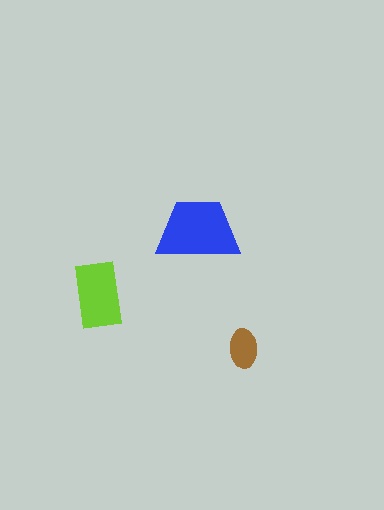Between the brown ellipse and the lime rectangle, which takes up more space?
The lime rectangle.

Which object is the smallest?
The brown ellipse.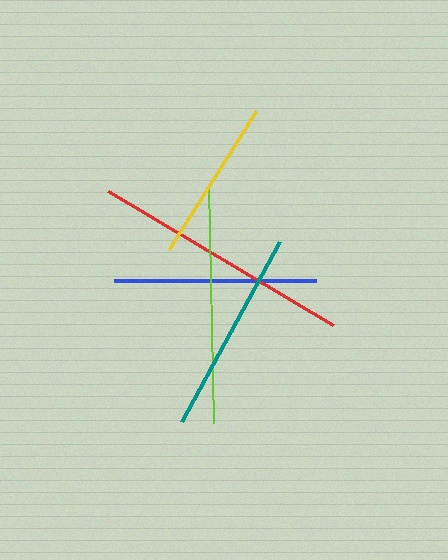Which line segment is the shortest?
The yellow line is the shortest at approximately 164 pixels.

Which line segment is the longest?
The red line is the longest at approximately 261 pixels.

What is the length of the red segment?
The red segment is approximately 261 pixels long.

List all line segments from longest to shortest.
From longest to shortest: red, lime, teal, blue, yellow.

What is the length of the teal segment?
The teal segment is approximately 204 pixels long.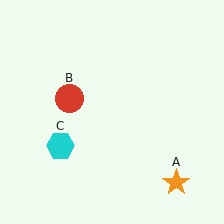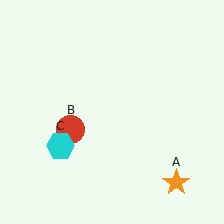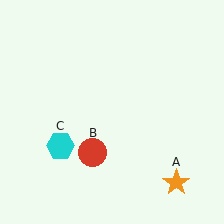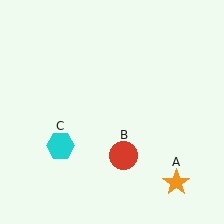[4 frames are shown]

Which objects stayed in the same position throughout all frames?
Orange star (object A) and cyan hexagon (object C) remained stationary.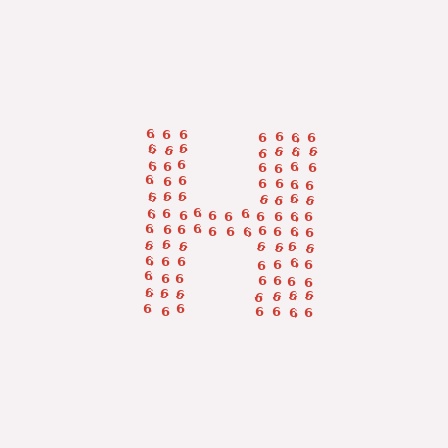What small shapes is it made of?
It is made of small digit 6's.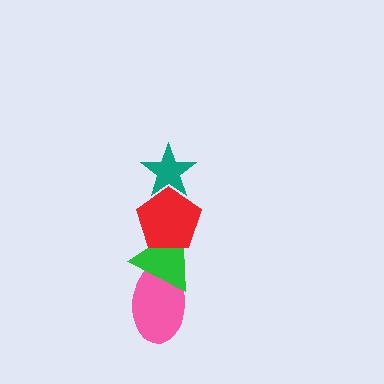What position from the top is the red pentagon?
The red pentagon is 2nd from the top.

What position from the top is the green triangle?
The green triangle is 3rd from the top.